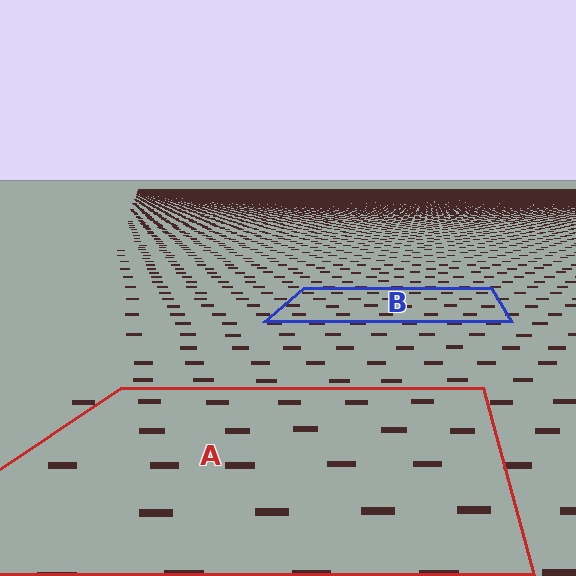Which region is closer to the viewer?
Region A is closer. The texture elements there are larger and more spread out.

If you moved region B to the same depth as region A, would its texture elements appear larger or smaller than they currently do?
They would appear larger. At a closer depth, the same texture elements are projected at a bigger on-screen size.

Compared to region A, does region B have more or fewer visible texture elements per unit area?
Region B has more texture elements per unit area — they are packed more densely because it is farther away.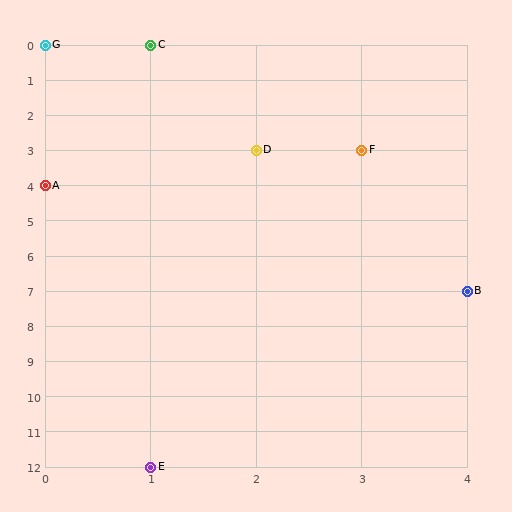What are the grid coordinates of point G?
Point G is at grid coordinates (0, 0).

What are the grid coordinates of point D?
Point D is at grid coordinates (2, 3).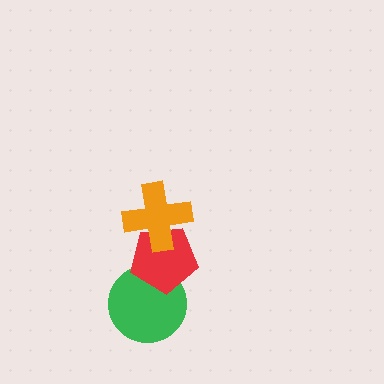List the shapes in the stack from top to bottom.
From top to bottom: the orange cross, the red pentagon, the green circle.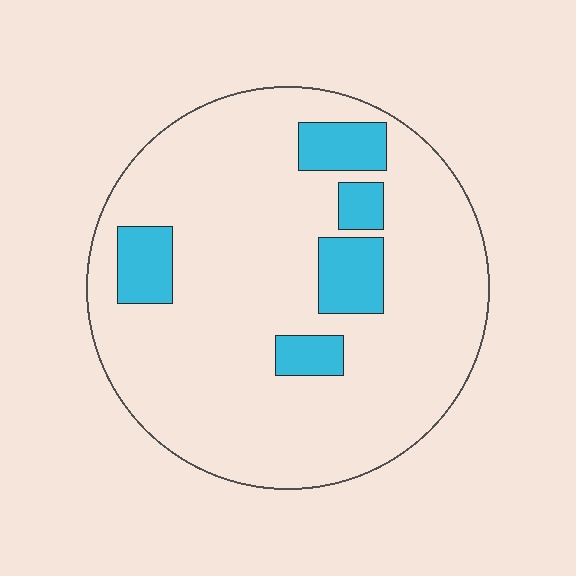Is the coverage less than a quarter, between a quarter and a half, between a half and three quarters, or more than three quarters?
Less than a quarter.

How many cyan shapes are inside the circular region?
5.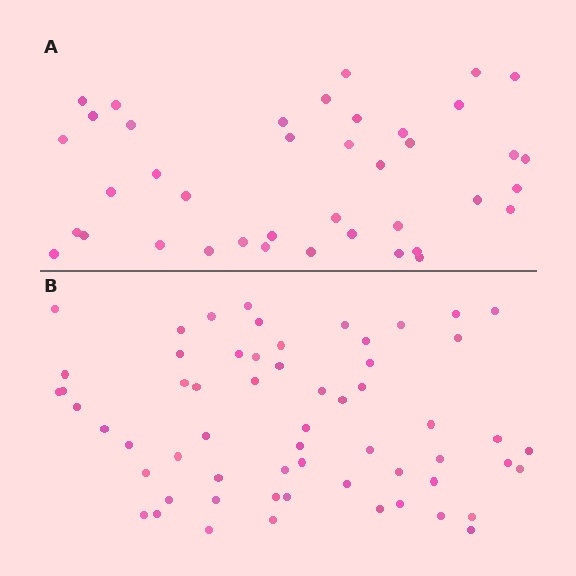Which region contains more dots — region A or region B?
Region B (the bottom region) has more dots.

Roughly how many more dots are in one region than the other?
Region B has approximately 20 more dots than region A.